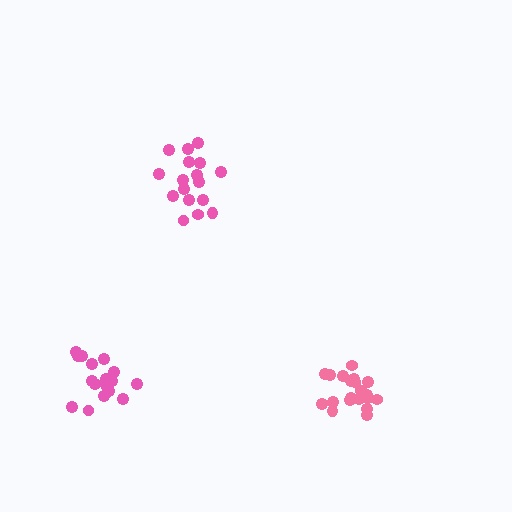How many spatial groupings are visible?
There are 3 spatial groupings.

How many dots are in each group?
Group 1: 17 dots, Group 2: 19 dots, Group 3: 20 dots (56 total).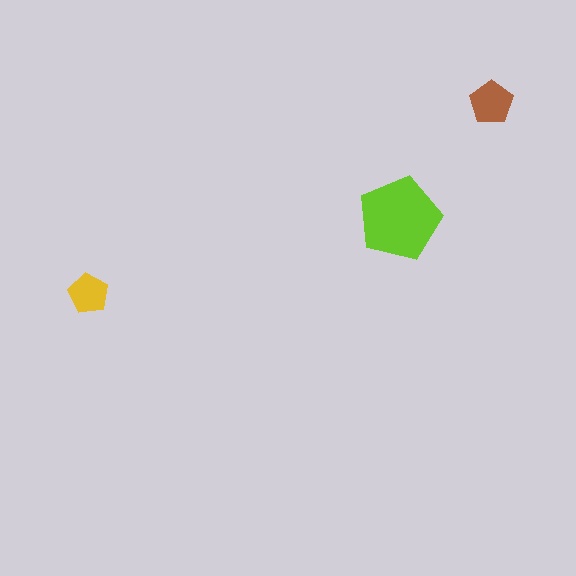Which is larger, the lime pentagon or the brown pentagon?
The lime one.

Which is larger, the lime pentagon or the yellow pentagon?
The lime one.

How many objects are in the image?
There are 3 objects in the image.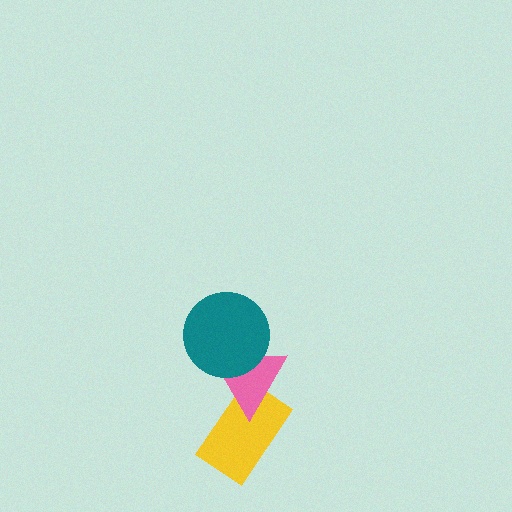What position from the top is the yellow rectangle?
The yellow rectangle is 3rd from the top.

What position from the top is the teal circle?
The teal circle is 1st from the top.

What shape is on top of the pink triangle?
The teal circle is on top of the pink triangle.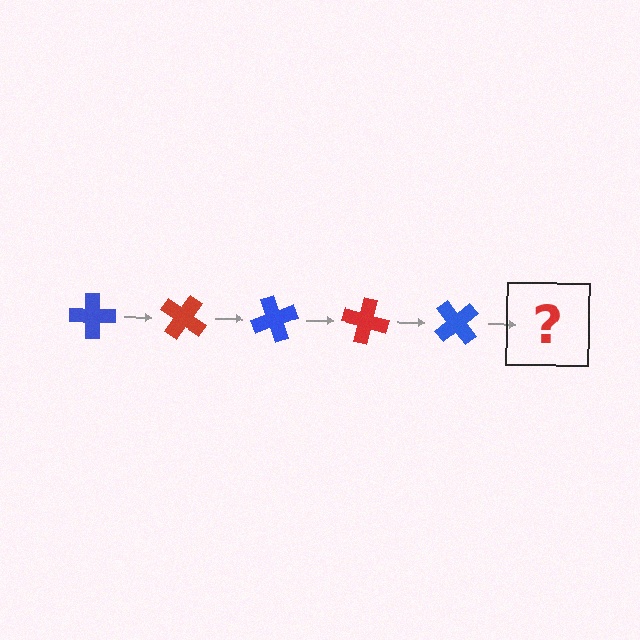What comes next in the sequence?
The next element should be a red cross, rotated 175 degrees from the start.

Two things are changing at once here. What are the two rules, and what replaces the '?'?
The two rules are that it rotates 35 degrees each step and the color cycles through blue and red. The '?' should be a red cross, rotated 175 degrees from the start.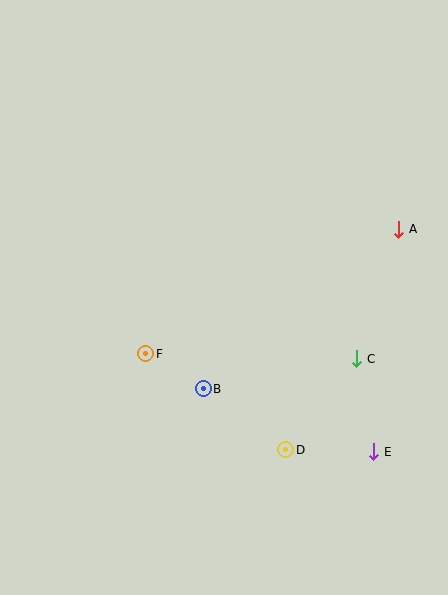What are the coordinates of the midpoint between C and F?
The midpoint between C and F is at (251, 356).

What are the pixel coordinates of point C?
Point C is at (357, 359).